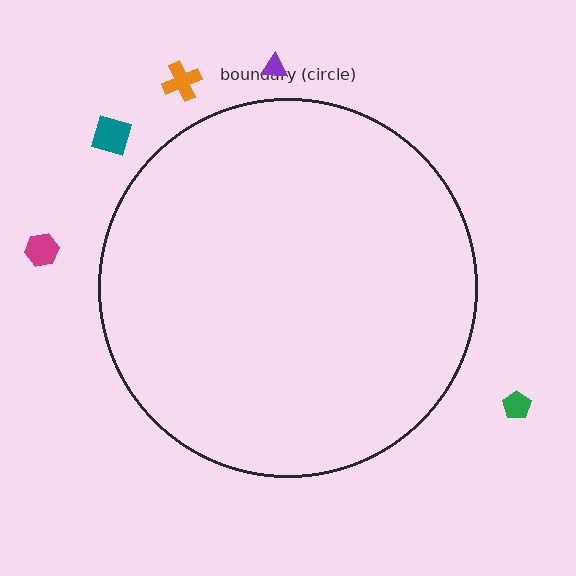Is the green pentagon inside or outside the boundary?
Outside.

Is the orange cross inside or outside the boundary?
Outside.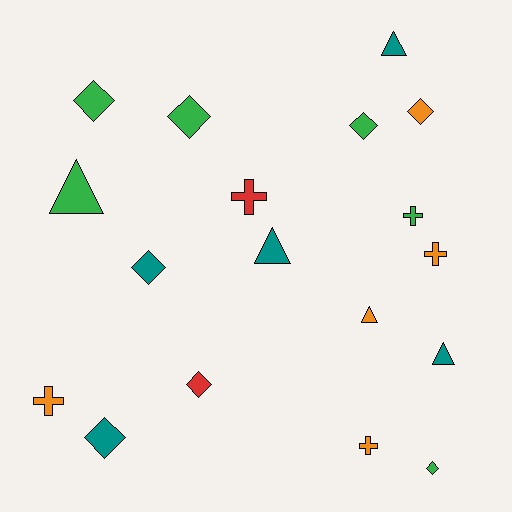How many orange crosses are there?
There are 3 orange crosses.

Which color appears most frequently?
Green, with 6 objects.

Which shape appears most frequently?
Diamond, with 8 objects.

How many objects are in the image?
There are 18 objects.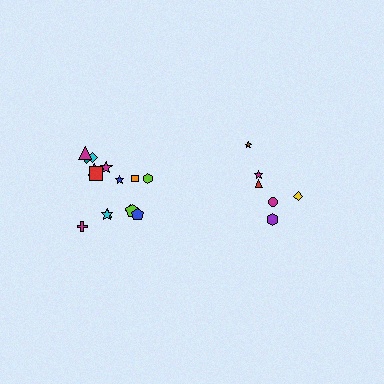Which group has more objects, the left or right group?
The left group.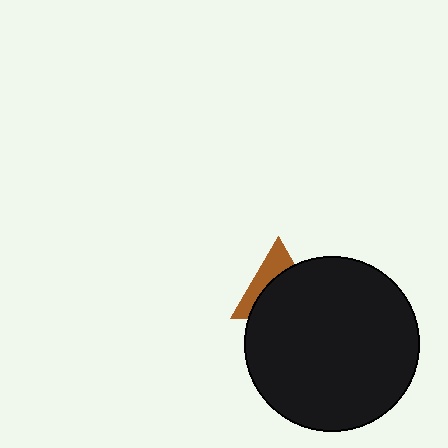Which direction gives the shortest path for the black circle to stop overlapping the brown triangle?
Moving down gives the shortest separation.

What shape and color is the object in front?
The object in front is a black circle.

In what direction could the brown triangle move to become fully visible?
The brown triangle could move up. That would shift it out from behind the black circle entirely.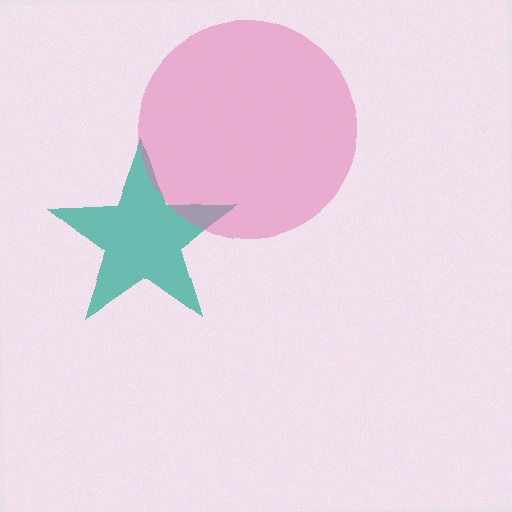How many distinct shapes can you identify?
There are 2 distinct shapes: a teal star, a pink circle.